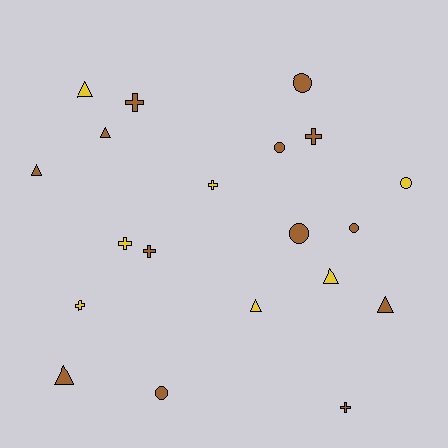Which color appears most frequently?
Brown, with 13 objects.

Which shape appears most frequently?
Cross, with 7 objects.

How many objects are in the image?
There are 20 objects.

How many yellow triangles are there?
There are 3 yellow triangles.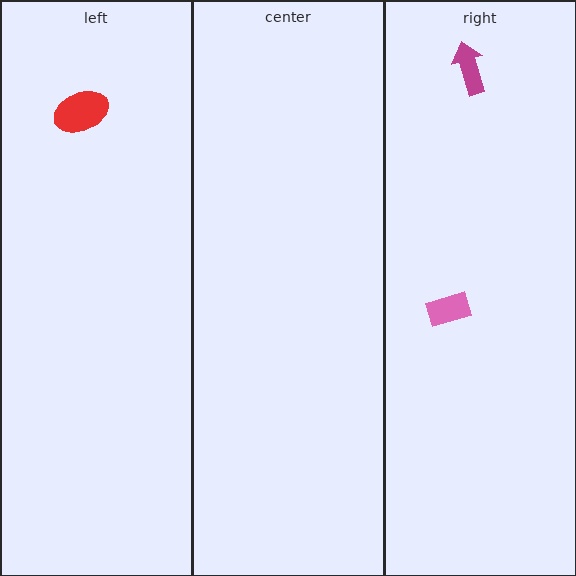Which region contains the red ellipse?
The left region.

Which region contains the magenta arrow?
The right region.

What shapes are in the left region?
The red ellipse.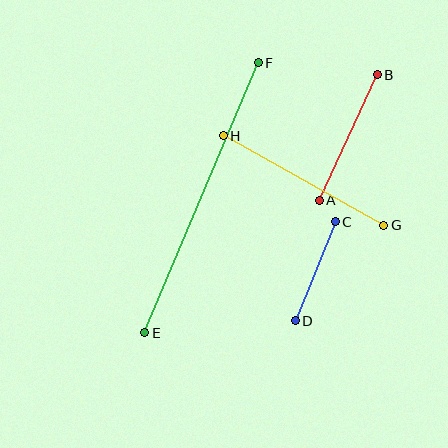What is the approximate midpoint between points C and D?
The midpoint is at approximately (315, 271) pixels.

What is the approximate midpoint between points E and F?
The midpoint is at approximately (202, 198) pixels.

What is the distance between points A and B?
The distance is approximately 138 pixels.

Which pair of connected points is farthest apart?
Points E and F are farthest apart.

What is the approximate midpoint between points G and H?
The midpoint is at approximately (303, 180) pixels.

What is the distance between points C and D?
The distance is approximately 107 pixels.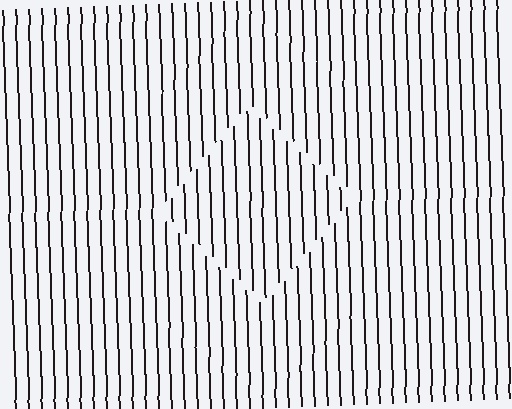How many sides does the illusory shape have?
4 sides — the line-ends trace a square.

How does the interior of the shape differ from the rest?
The interior of the shape contains the same grating, shifted by half a period — the contour is defined by the phase discontinuity where line-ends from the inner and outer gratings abut.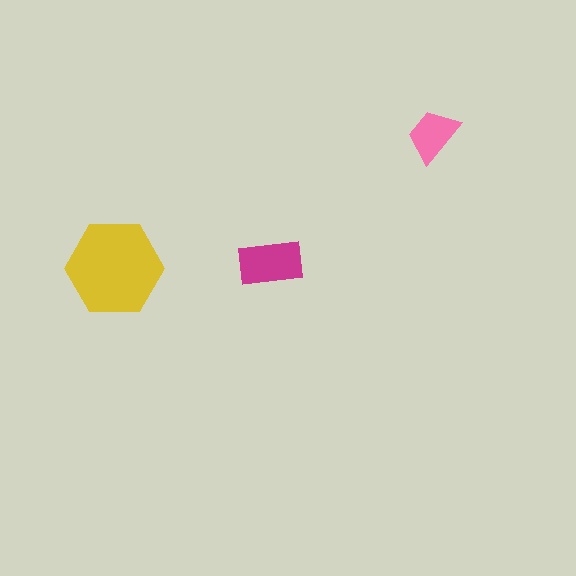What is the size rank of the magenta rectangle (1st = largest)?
2nd.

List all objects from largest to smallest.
The yellow hexagon, the magenta rectangle, the pink trapezoid.